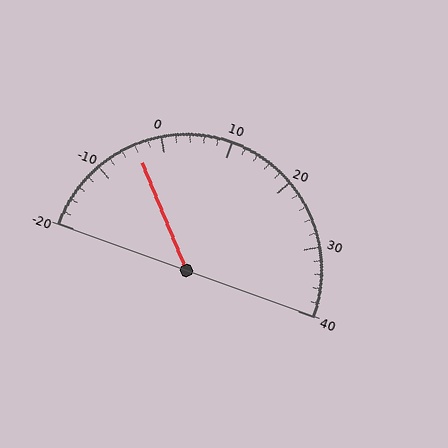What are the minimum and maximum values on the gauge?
The gauge ranges from -20 to 40.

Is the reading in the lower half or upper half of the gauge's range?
The reading is in the lower half of the range (-20 to 40).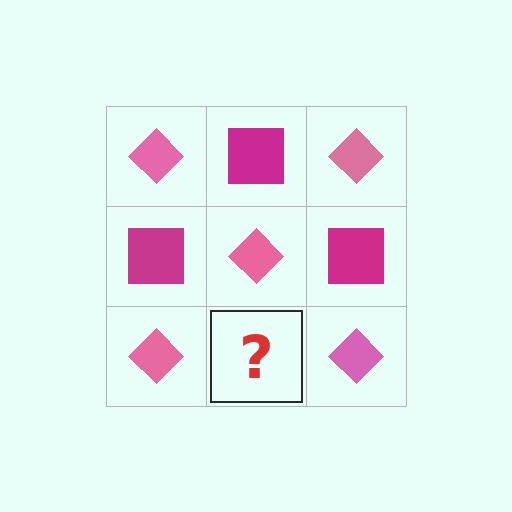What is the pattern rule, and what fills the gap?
The rule is that it alternates pink diamond and magenta square in a checkerboard pattern. The gap should be filled with a magenta square.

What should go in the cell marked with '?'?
The missing cell should contain a magenta square.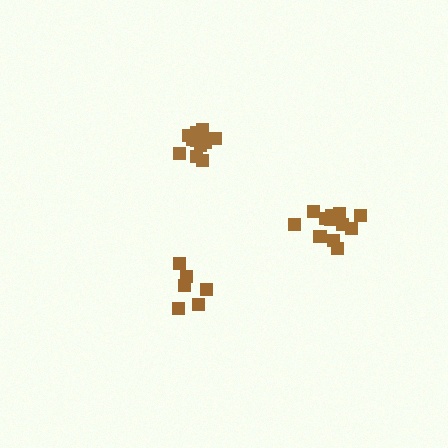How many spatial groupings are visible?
There are 3 spatial groupings.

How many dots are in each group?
Group 1: 12 dots, Group 2: 6 dots, Group 3: 11 dots (29 total).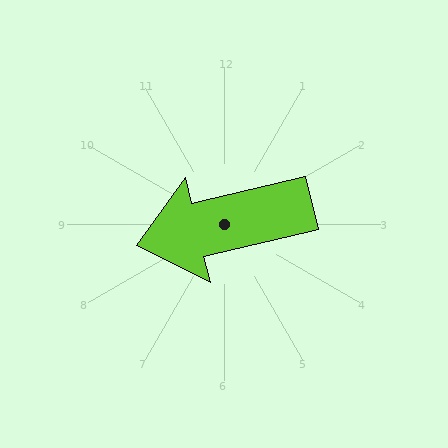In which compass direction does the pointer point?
West.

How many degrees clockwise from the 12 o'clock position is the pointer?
Approximately 256 degrees.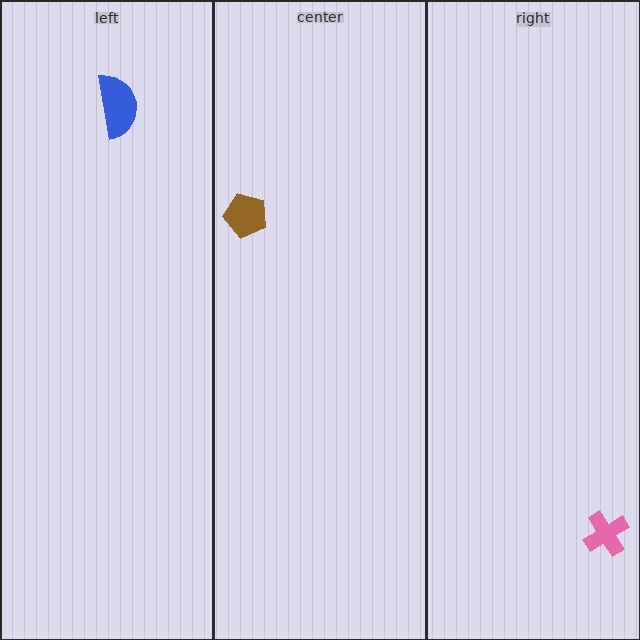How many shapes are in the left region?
1.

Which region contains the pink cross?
The right region.